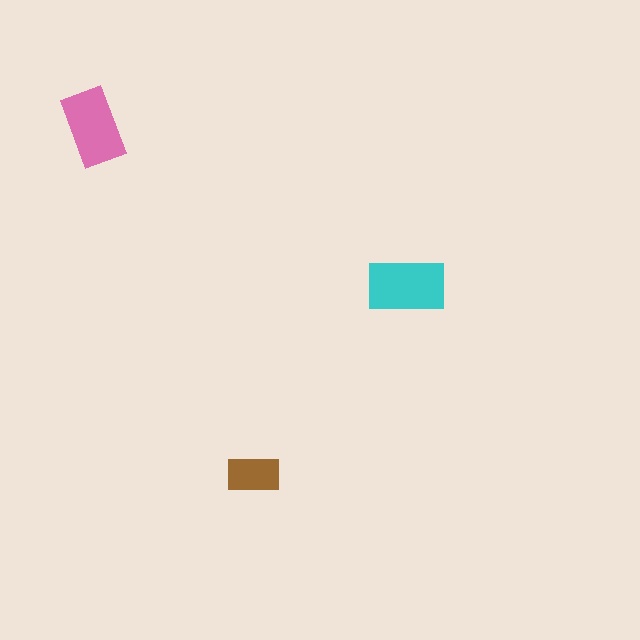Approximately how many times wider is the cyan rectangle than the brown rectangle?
About 1.5 times wider.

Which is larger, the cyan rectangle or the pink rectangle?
The cyan one.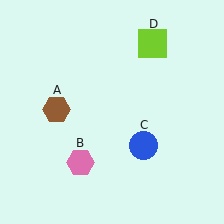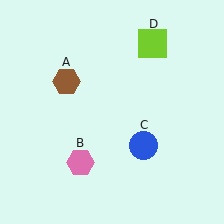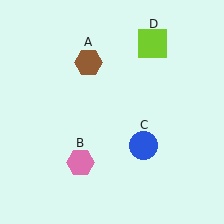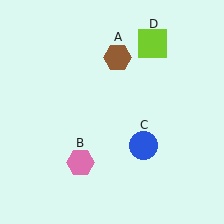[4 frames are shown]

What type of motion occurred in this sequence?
The brown hexagon (object A) rotated clockwise around the center of the scene.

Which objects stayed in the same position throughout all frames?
Pink hexagon (object B) and blue circle (object C) and lime square (object D) remained stationary.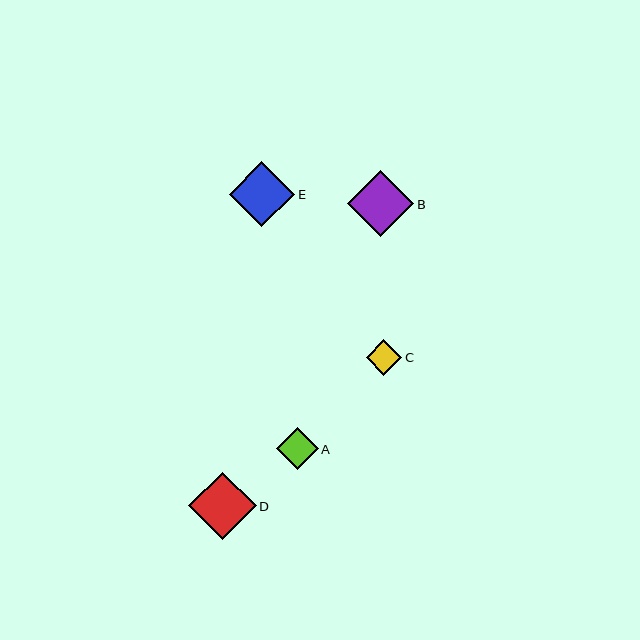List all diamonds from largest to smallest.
From largest to smallest: D, B, E, A, C.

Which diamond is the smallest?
Diamond C is the smallest with a size of approximately 36 pixels.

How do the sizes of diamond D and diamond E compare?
Diamond D and diamond E are approximately the same size.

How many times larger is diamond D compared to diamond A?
Diamond D is approximately 1.6 times the size of diamond A.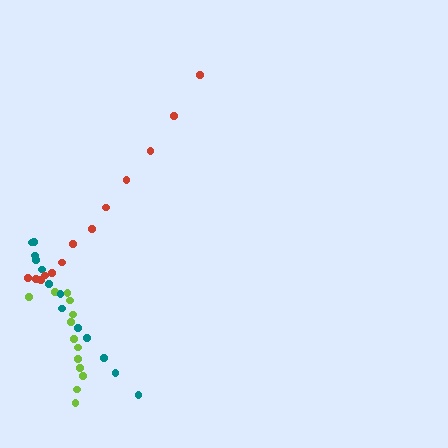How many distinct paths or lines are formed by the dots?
There are 3 distinct paths.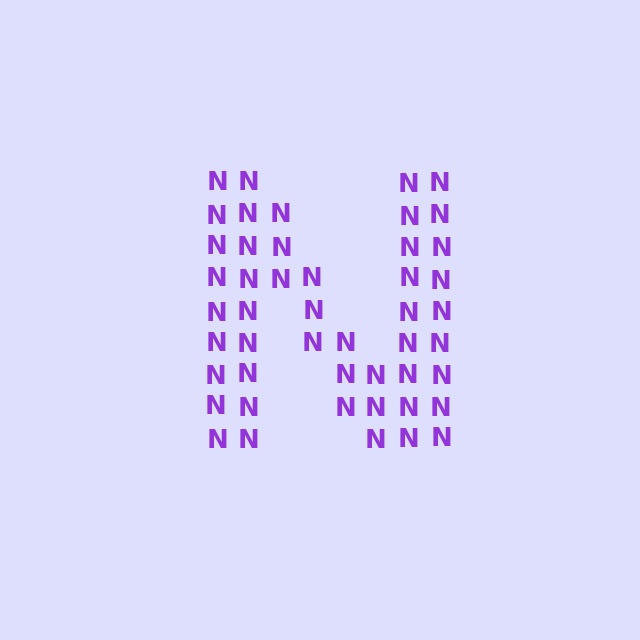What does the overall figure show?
The overall figure shows the letter N.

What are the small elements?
The small elements are letter N's.